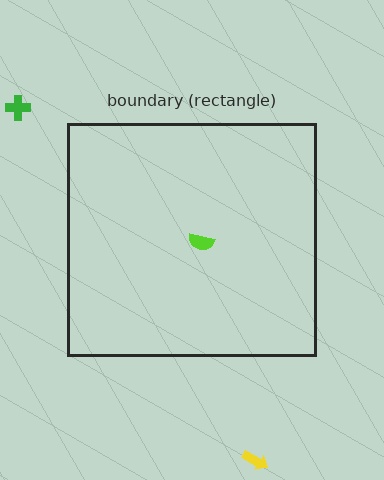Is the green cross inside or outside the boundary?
Outside.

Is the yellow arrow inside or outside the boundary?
Outside.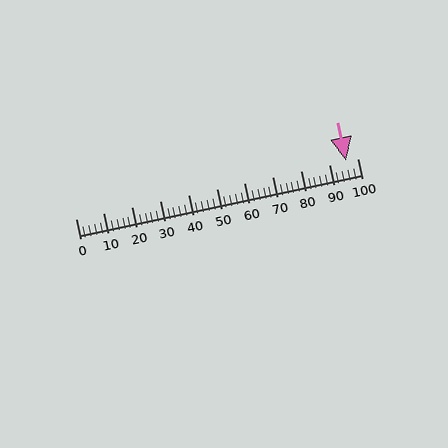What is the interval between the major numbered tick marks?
The major tick marks are spaced 10 units apart.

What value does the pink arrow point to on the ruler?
The pink arrow points to approximately 96.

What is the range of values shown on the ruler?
The ruler shows values from 0 to 100.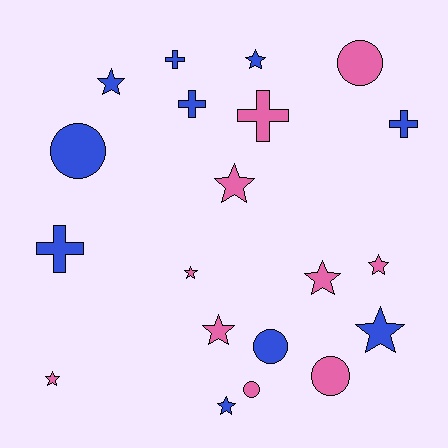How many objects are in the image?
There are 20 objects.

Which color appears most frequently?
Blue, with 10 objects.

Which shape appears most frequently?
Star, with 10 objects.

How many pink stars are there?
There are 6 pink stars.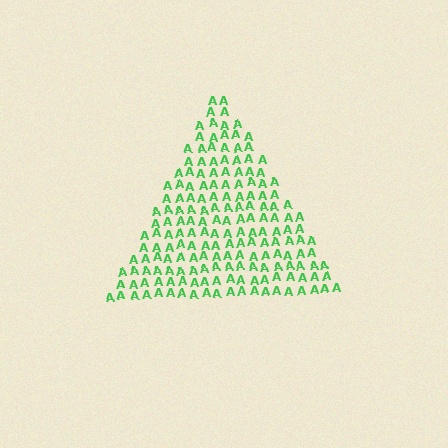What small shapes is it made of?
It is made of small letter A's.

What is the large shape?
The large shape is a triangle.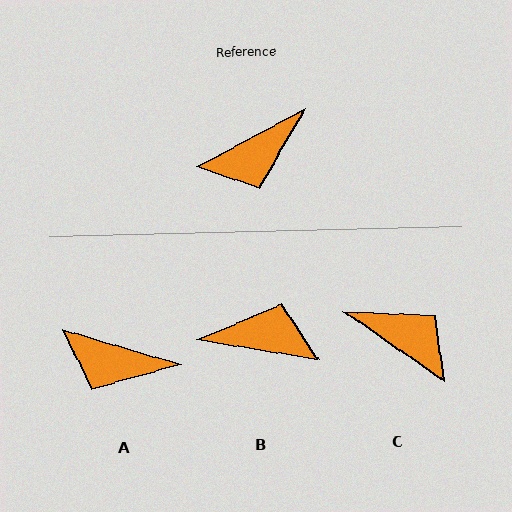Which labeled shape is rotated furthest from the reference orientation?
B, about 142 degrees away.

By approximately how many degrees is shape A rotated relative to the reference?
Approximately 45 degrees clockwise.